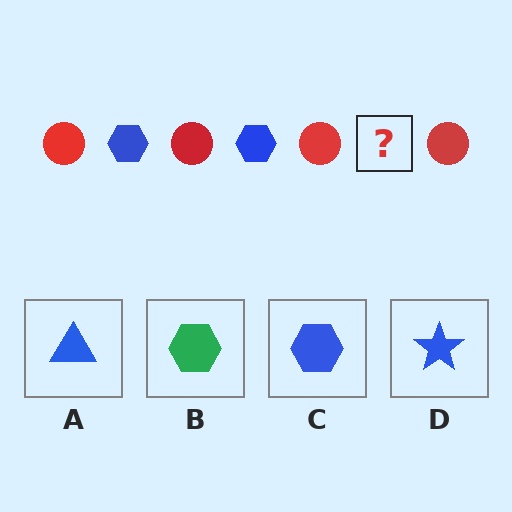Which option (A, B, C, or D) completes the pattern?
C.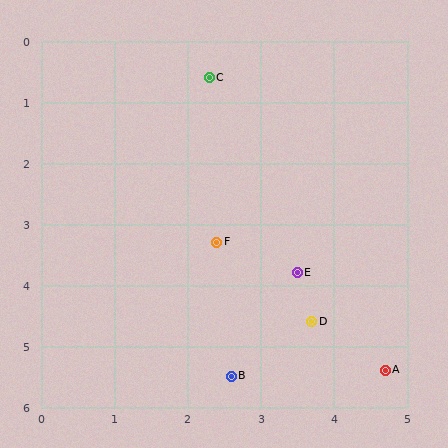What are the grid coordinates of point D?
Point D is at approximately (3.7, 4.6).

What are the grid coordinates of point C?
Point C is at approximately (2.3, 0.6).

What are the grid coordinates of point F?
Point F is at approximately (2.4, 3.3).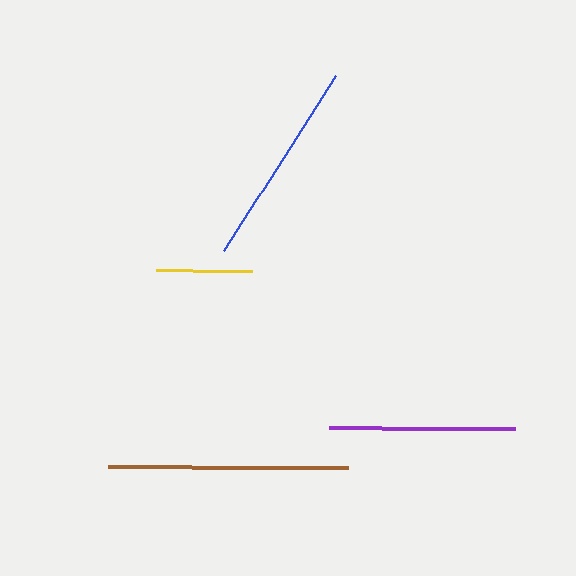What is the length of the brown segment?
The brown segment is approximately 241 pixels long.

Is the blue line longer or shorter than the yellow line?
The blue line is longer than the yellow line.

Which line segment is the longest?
The brown line is the longest at approximately 241 pixels.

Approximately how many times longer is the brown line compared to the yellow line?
The brown line is approximately 2.5 times the length of the yellow line.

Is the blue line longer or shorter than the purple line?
The blue line is longer than the purple line.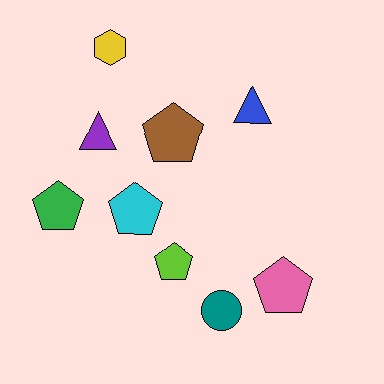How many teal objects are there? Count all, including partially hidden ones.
There is 1 teal object.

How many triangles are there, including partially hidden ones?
There are 2 triangles.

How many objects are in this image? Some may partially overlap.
There are 9 objects.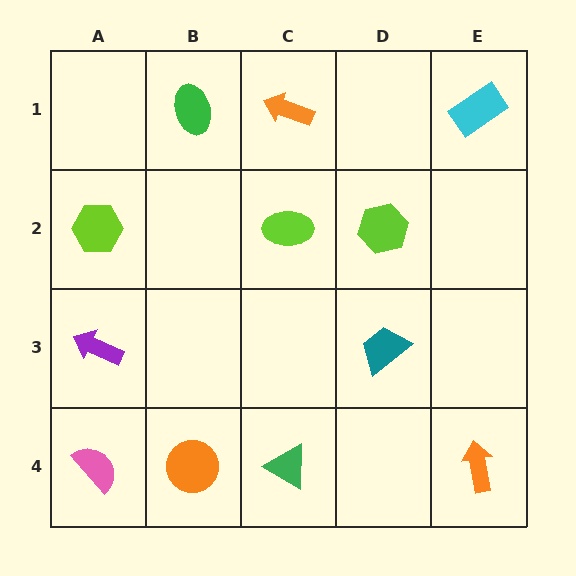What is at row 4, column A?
A pink semicircle.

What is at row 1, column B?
A green ellipse.